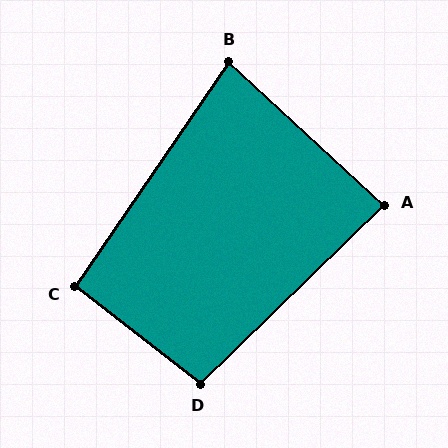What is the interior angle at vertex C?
Approximately 93 degrees (approximately right).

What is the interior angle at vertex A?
Approximately 87 degrees (approximately right).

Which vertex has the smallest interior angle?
B, at approximately 82 degrees.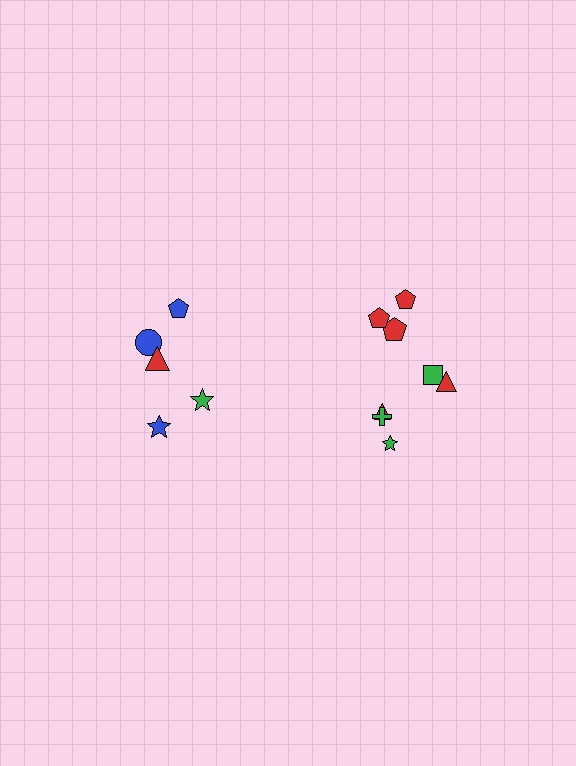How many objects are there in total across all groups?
There are 13 objects.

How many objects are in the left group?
There are 5 objects.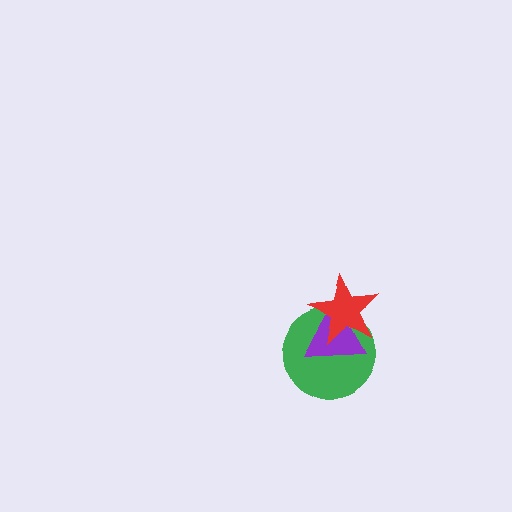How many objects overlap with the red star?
2 objects overlap with the red star.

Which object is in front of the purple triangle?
The red star is in front of the purple triangle.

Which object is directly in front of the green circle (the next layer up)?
The purple triangle is directly in front of the green circle.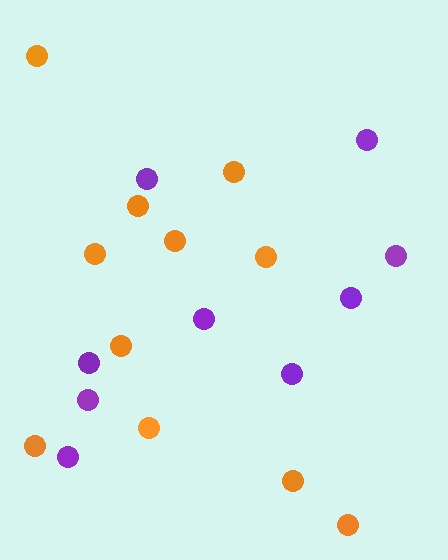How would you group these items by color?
There are 2 groups: one group of orange circles (11) and one group of purple circles (9).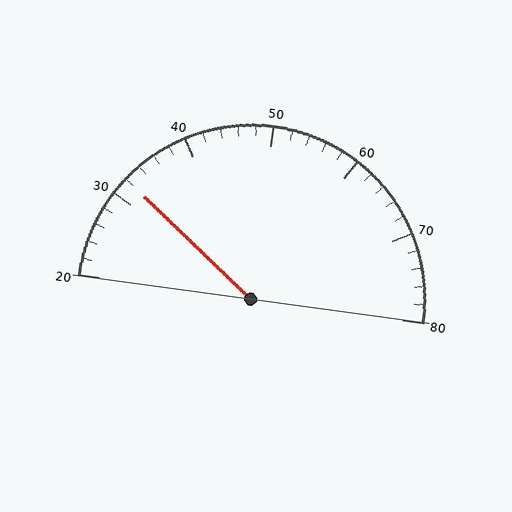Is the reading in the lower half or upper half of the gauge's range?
The reading is in the lower half of the range (20 to 80).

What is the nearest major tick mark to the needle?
The nearest major tick mark is 30.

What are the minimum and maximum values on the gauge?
The gauge ranges from 20 to 80.